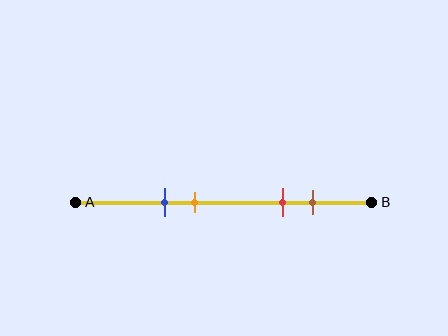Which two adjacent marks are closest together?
The blue and orange marks are the closest adjacent pair.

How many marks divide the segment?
There are 4 marks dividing the segment.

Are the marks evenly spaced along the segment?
No, the marks are not evenly spaced.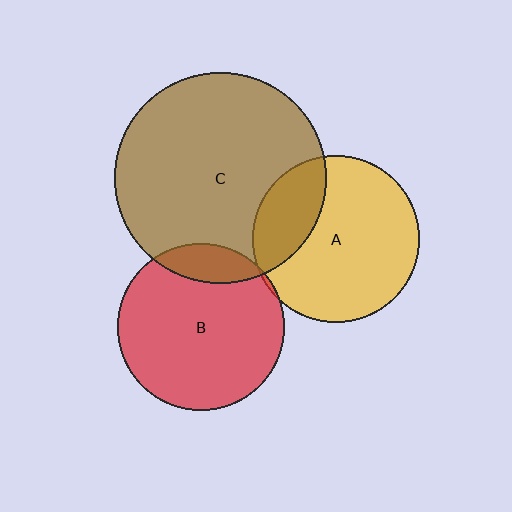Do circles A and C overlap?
Yes.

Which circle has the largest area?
Circle C (brown).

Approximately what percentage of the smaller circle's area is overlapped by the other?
Approximately 25%.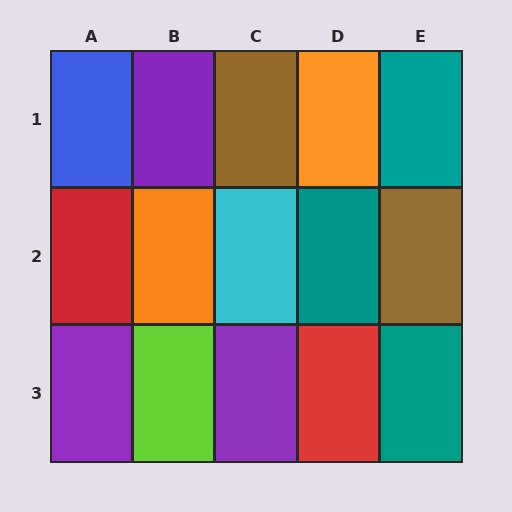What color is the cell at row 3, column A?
Purple.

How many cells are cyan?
1 cell is cyan.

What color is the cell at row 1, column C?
Brown.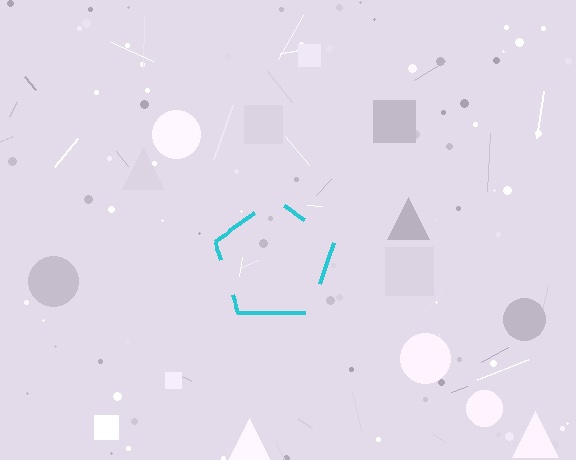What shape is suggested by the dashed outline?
The dashed outline suggests a pentagon.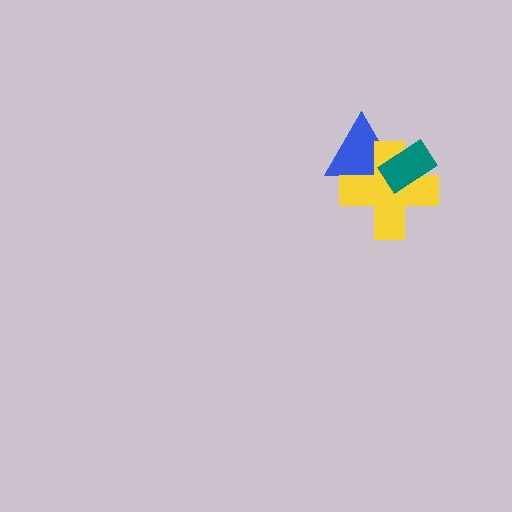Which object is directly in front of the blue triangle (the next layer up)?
The yellow cross is directly in front of the blue triangle.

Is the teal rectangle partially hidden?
No, no other shape covers it.